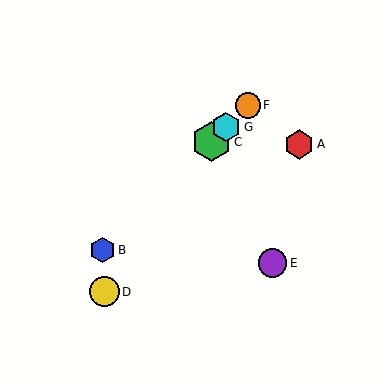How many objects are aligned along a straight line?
4 objects (B, C, F, G) are aligned along a straight line.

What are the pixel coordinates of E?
Object E is at (273, 263).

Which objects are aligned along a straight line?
Objects B, C, F, G are aligned along a straight line.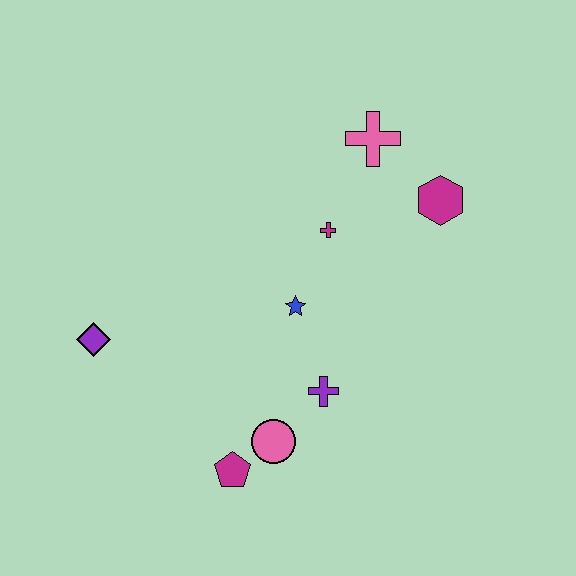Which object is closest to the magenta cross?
The blue star is closest to the magenta cross.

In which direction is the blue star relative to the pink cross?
The blue star is below the pink cross.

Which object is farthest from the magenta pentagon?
The pink cross is farthest from the magenta pentagon.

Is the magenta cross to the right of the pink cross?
No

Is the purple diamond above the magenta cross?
No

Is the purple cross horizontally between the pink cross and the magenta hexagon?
No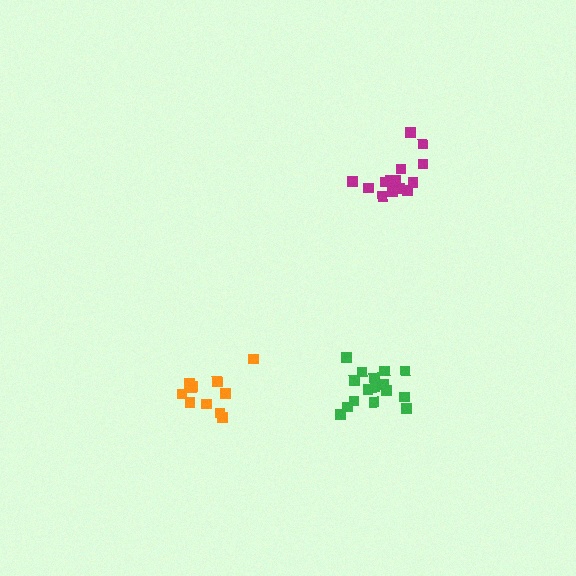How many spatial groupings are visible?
There are 3 spatial groupings.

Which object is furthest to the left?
The orange cluster is leftmost.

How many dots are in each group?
Group 1: 15 dots, Group 2: 11 dots, Group 3: 17 dots (43 total).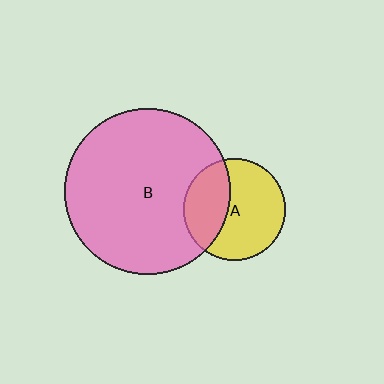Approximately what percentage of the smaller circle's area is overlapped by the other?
Approximately 35%.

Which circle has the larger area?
Circle B (pink).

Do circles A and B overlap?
Yes.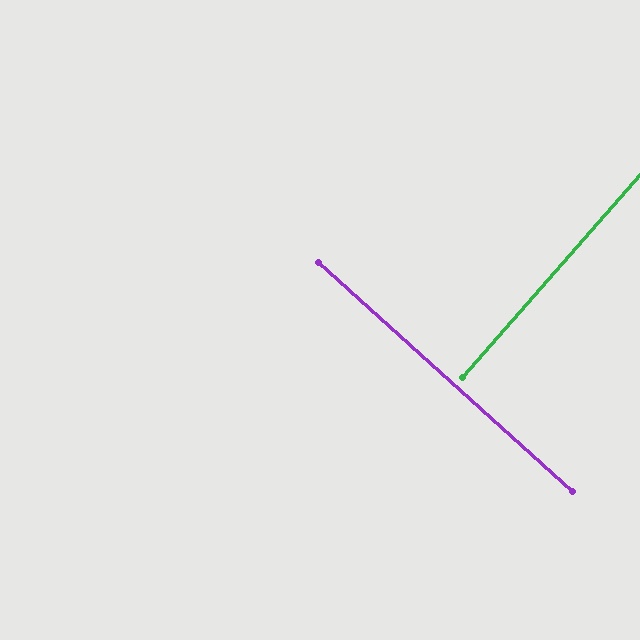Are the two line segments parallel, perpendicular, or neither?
Perpendicular — they meet at approximately 89°.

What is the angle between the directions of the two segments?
Approximately 89 degrees.